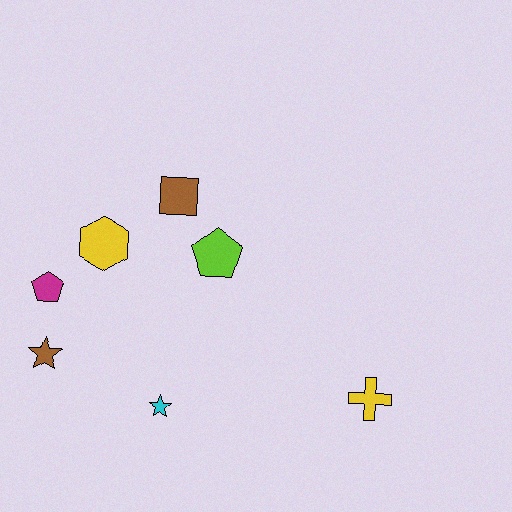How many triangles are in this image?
There are no triangles.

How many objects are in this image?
There are 7 objects.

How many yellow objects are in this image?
There are 2 yellow objects.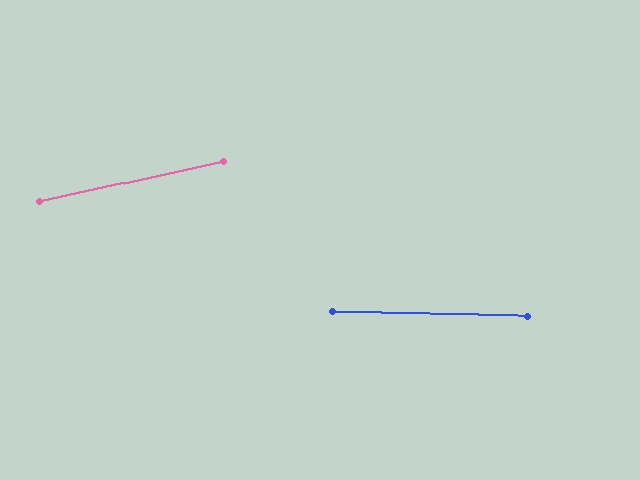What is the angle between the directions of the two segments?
Approximately 14 degrees.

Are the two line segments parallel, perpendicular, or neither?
Neither parallel nor perpendicular — they differ by about 14°.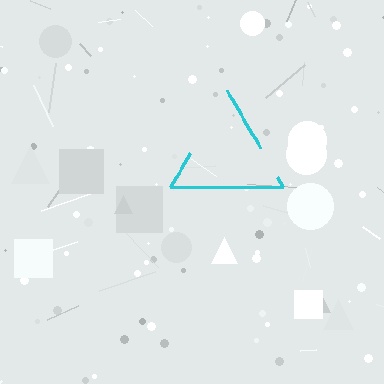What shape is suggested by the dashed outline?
The dashed outline suggests a triangle.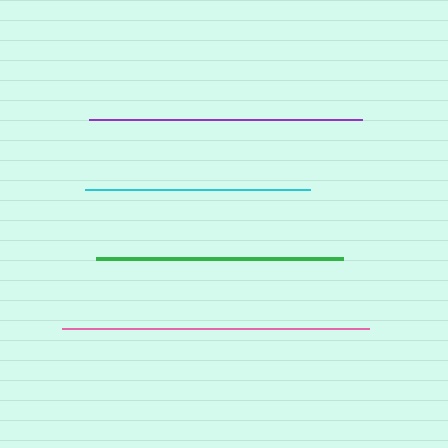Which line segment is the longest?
The pink line is the longest at approximately 307 pixels.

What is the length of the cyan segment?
The cyan segment is approximately 225 pixels long.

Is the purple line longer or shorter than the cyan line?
The purple line is longer than the cyan line.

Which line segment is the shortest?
The cyan line is the shortest at approximately 225 pixels.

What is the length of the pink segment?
The pink segment is approximately 307 pixels long.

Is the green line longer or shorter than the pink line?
The pink line is longer than the green line.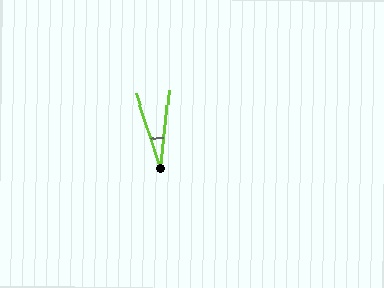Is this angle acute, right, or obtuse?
It is acute.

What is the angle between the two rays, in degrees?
Approximately 25 degrees.